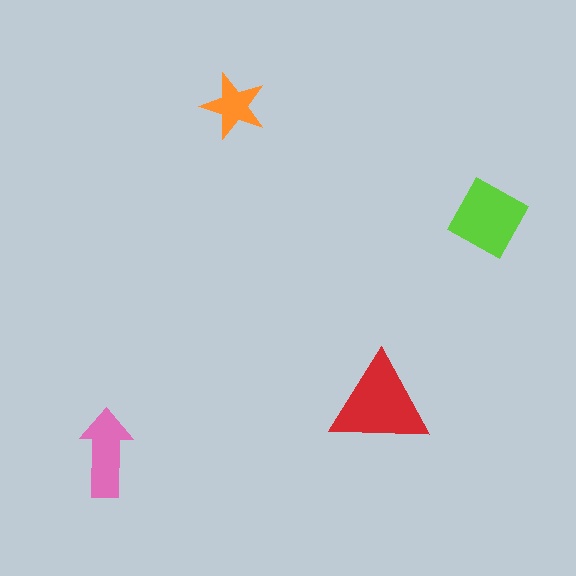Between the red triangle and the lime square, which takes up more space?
The red triangle.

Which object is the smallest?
The orange star.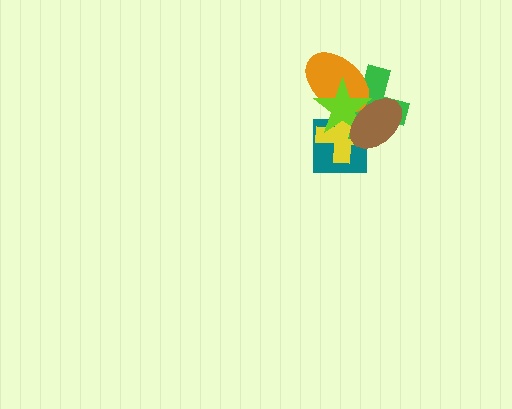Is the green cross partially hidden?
Yes, it is partially covered by another shape.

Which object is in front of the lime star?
The brown ellipse is in front of the lime star.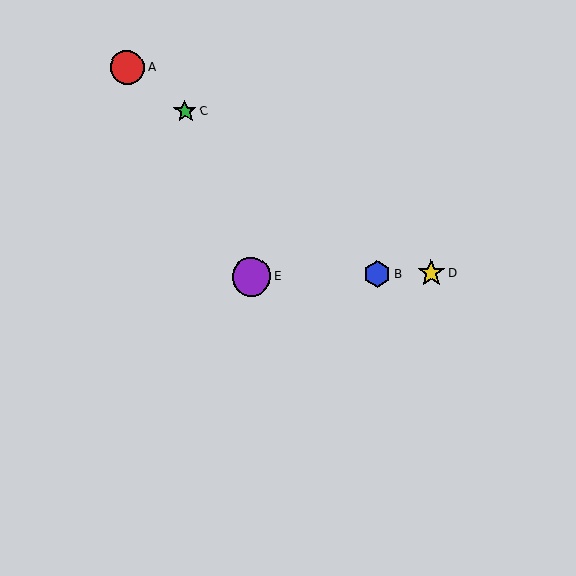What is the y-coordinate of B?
Object B is at y≈274.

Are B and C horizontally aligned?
No, B is at y≈274 and C is at y≈111.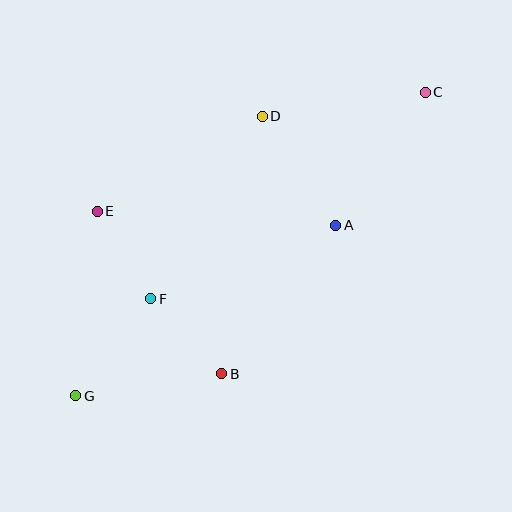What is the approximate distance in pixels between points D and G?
The distance between D and G is approximately 336 pixels.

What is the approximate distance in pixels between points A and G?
The distance between A and G is approximately 311 pixels.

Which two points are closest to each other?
Points E and F are closest to each other.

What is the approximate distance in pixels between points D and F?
The distance between D and F is approximately 214 pixels.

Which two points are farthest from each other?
Points C and G are farthest from each other.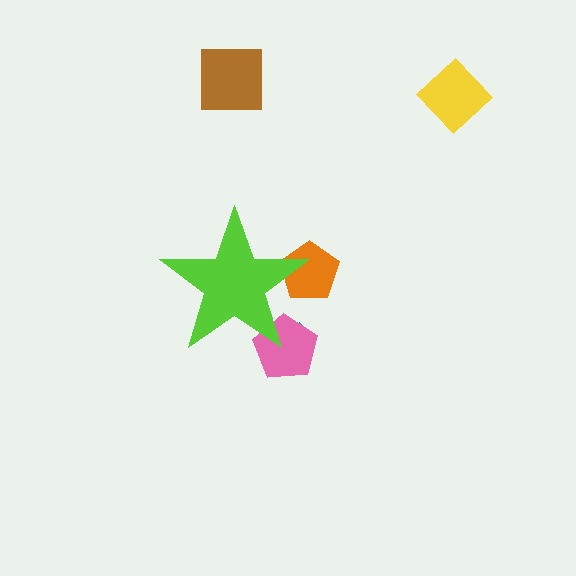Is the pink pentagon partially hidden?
Yes, the pink pentagon is partially hidden behind the lime star.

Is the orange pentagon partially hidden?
Yes, the orange pentagon is partially hidden behind the lime star.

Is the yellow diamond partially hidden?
No, the yellow diamond is fully visible.